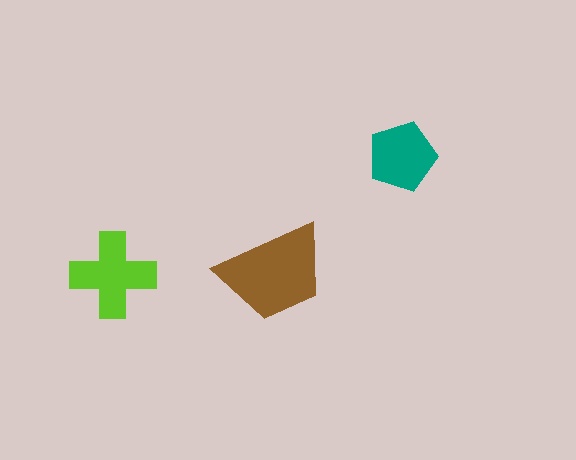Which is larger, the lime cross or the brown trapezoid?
The brown trapezoid.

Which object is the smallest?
The teal pentagon.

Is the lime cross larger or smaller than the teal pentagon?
Larger.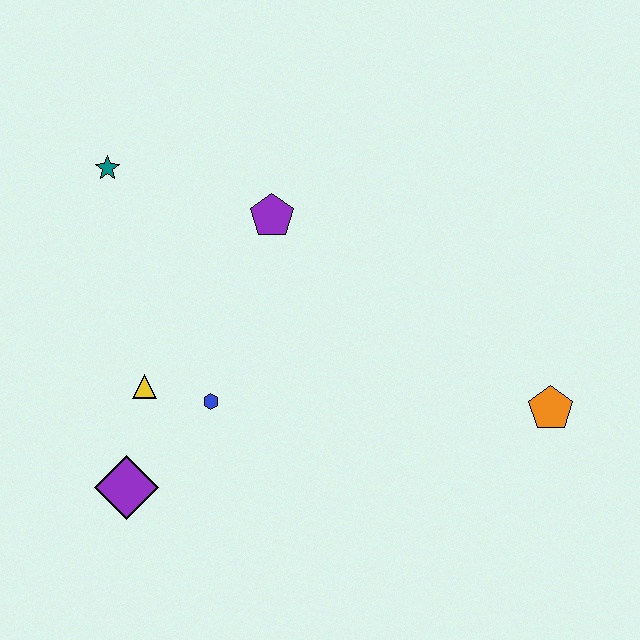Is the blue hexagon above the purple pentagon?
No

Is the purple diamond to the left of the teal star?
No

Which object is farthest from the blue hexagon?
The orange pentagon is farthest from the blue hexagon.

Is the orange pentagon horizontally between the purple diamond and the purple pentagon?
No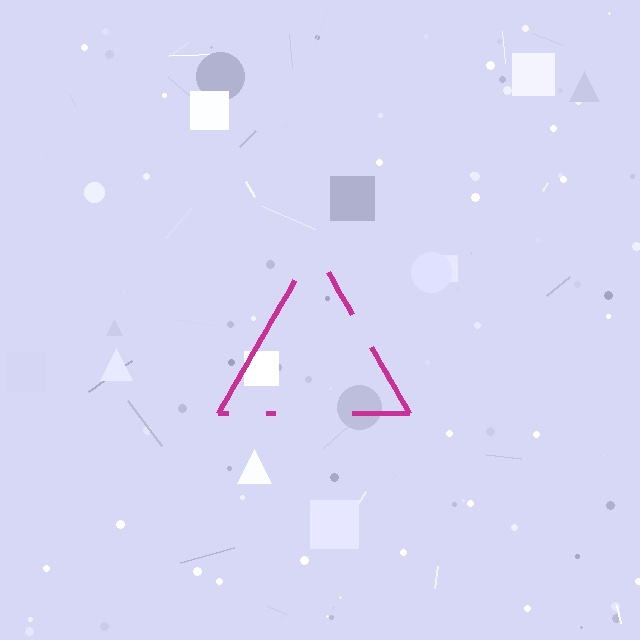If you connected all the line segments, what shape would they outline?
They would outline a triangle.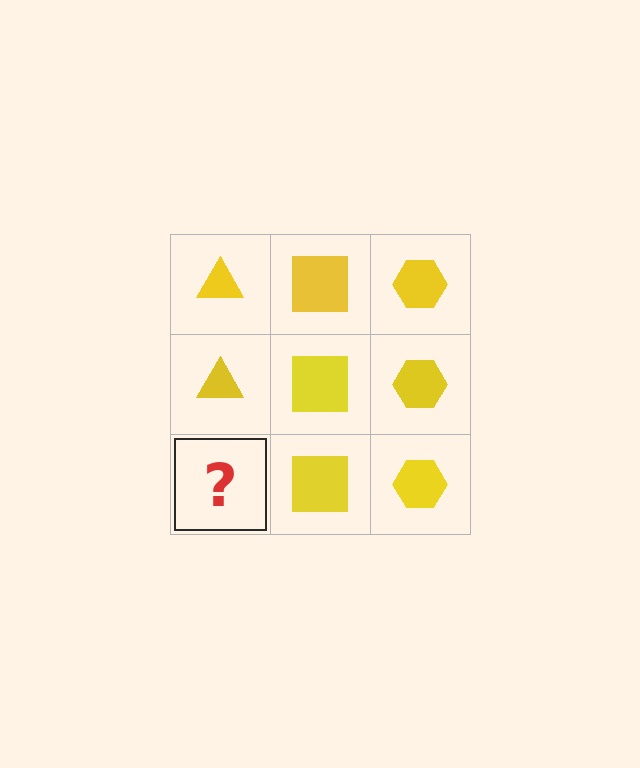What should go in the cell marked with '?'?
The missing cell should contain a yellow triangle.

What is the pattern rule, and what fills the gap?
The rule is that each column has a consistent shape. The gap should be filled with a yellow triangle.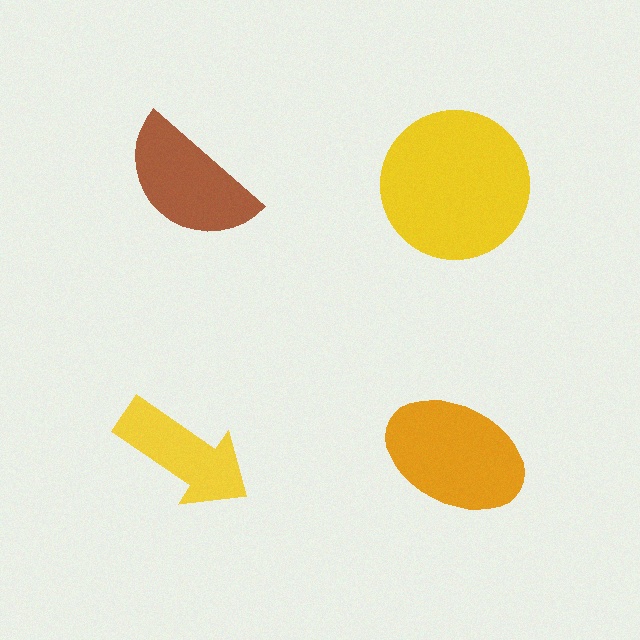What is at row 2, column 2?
An orange ellipse.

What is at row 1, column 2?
A yellow circle.